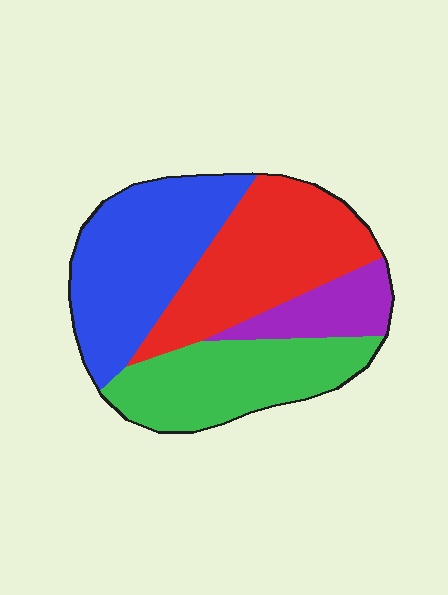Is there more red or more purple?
Red.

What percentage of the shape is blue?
Blue covers roughly 30% of the shape.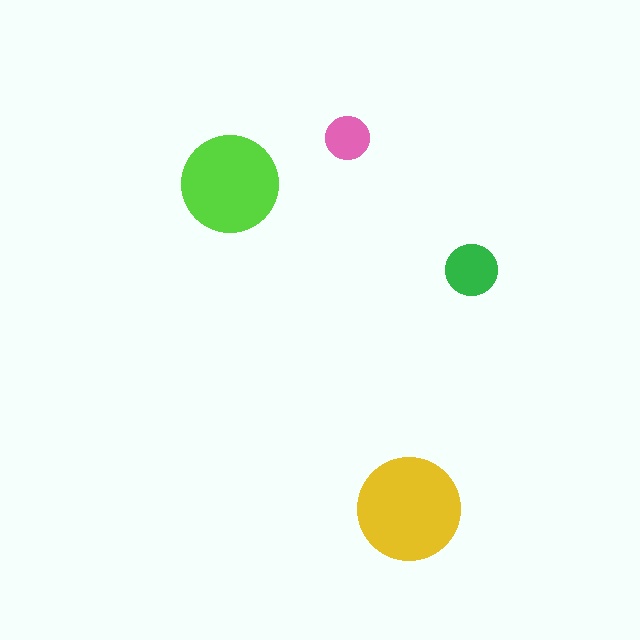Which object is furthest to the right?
The green circle is rightmost.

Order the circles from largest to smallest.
the yellow one, the lime one, the green one, the pink one.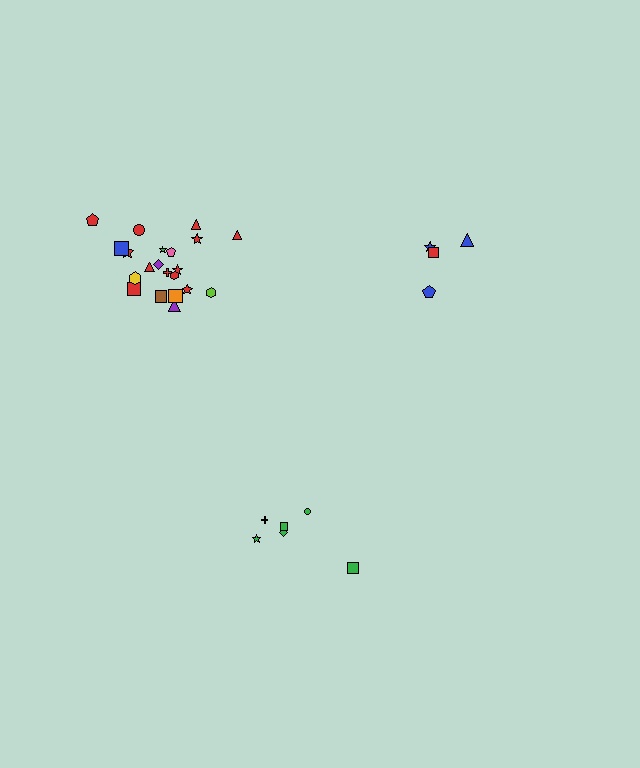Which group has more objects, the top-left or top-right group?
The top-left group.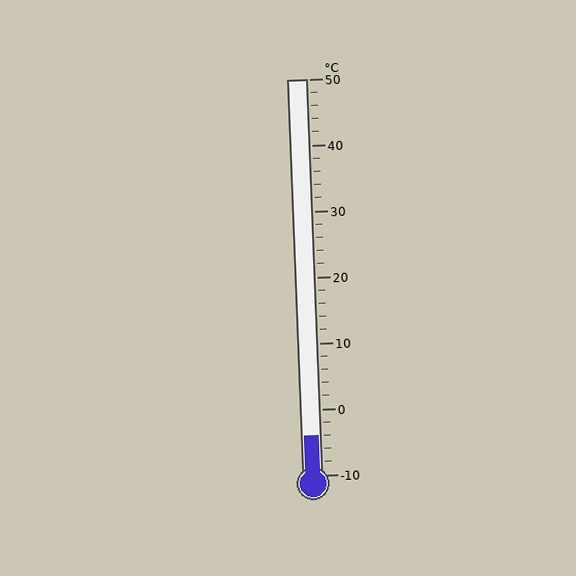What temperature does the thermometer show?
The thermometer shows approximately -4°C.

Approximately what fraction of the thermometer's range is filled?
The thermometer is filled to approximately 10% of its range.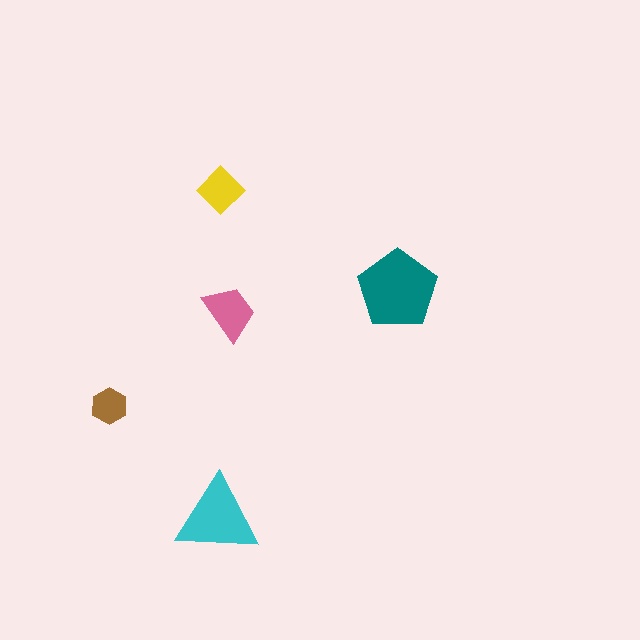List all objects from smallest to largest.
The brown hexagon, the yellow diamond, the pink trapezoid, the cyan triangle, the teal pentagon.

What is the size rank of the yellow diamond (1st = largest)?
4th.